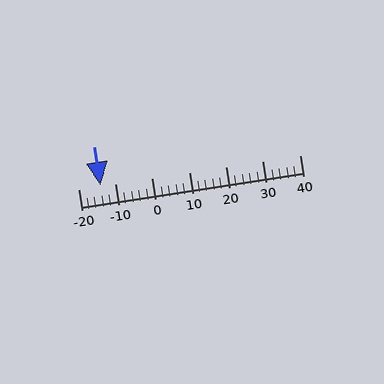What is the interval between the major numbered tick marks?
The major tick marks are spaced 10 units apart.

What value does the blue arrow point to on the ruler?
The blue arrow points to approximately -14.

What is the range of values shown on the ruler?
The ruler shows values from -20 to 40.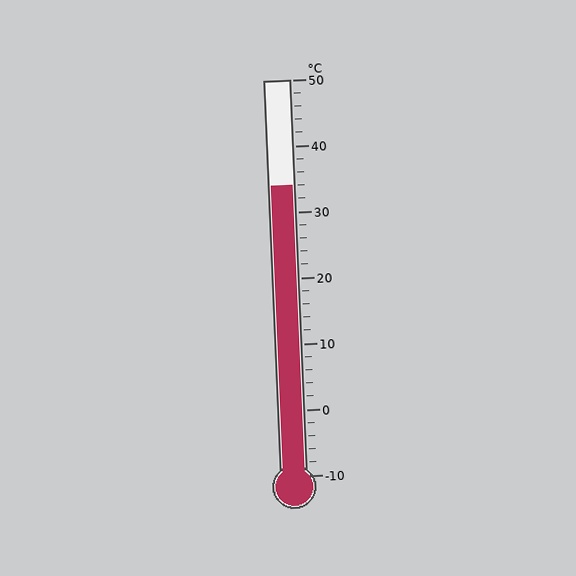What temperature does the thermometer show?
The thermometer shows approximately 34°C.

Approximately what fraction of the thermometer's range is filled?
The thermometer is filled to approximately 75% of its range.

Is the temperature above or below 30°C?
The temperature is above 30°C.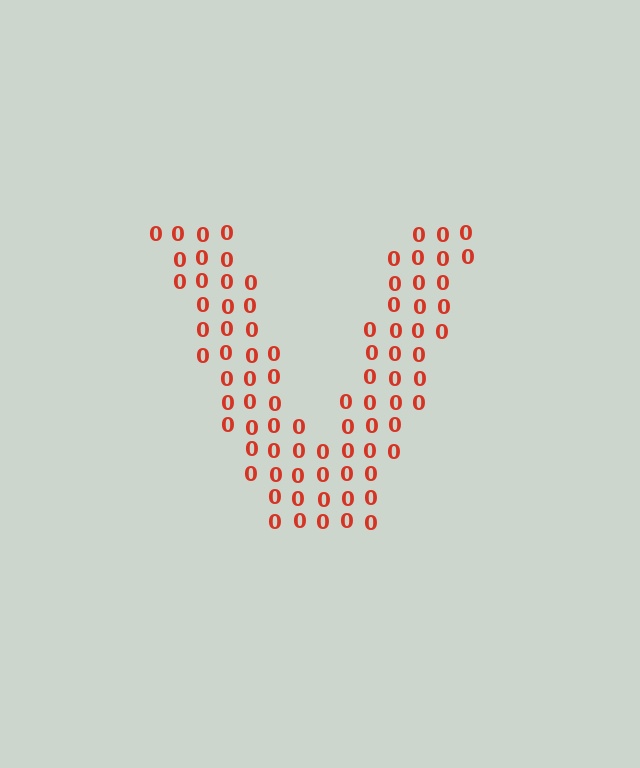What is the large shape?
The large shape is the letter V.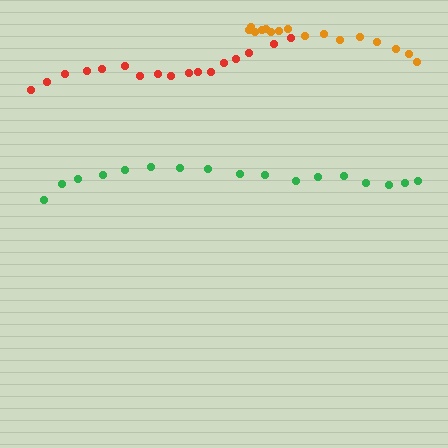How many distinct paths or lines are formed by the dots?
There are 3 distinct paths.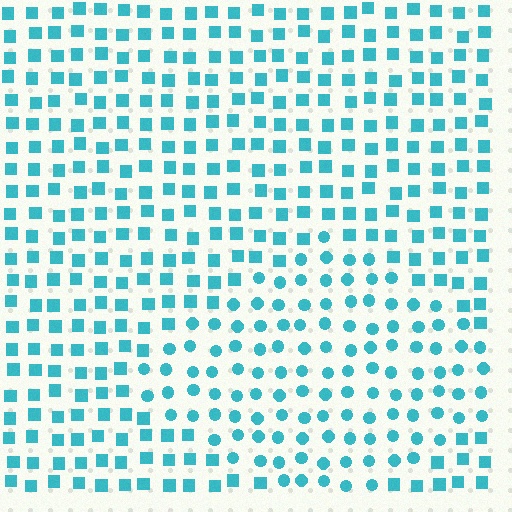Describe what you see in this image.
The image is filled with small cyan elements arranged in a uniform grid. A diamond-shaped region contains circles, while the surrounding area contains squares. The boundary is defined purely by the change in element shape.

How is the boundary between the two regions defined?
The boundary is defined by a change in element shape: circles inside vs. squares outside. All elements share the same color and spacing.